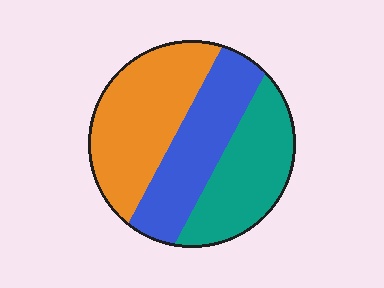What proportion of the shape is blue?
Blue covers about 30% of the shape.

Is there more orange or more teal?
Orange.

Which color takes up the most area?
Orange, at roughly 40%.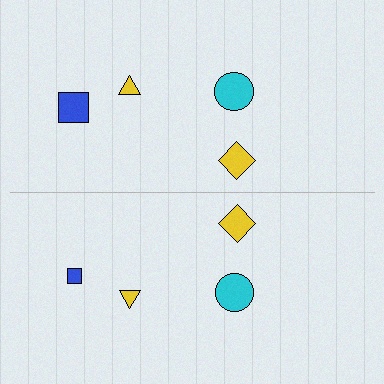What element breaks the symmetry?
The blue square on the bottom side has a different size than its mirror counterpart.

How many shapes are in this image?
There are 8 shapes in this image.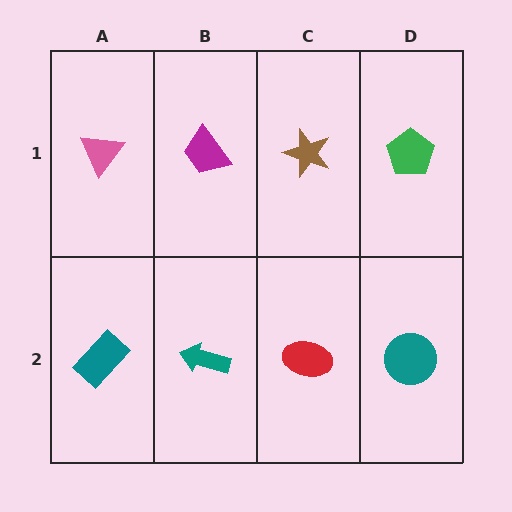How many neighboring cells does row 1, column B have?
3.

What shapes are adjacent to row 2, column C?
A brown star (row 1, column C), a teal arrow (row 2, column B), a teal circle (row 2, column D).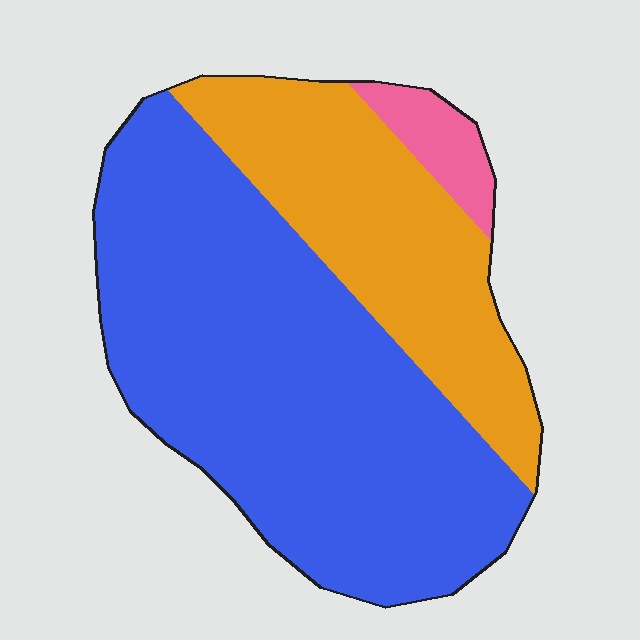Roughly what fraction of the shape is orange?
Orange takes up between a sixth and a third of the shape.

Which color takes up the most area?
Blue, at roughly 65%.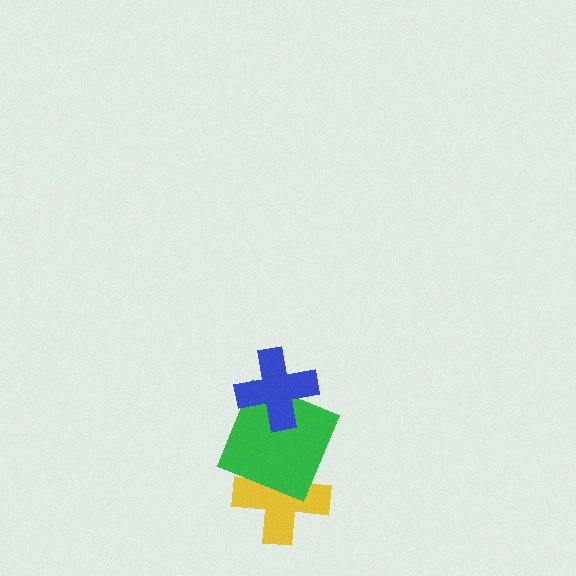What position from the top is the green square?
The green square is 2nd from the top.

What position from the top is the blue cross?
The blue cross is 1st from the top.